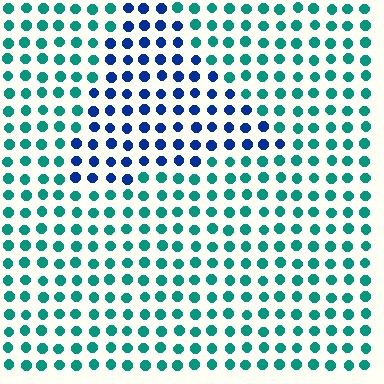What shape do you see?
I see a triangle.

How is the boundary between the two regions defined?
The boundary is defined purely by a slight shift in hue (about 53 degrees). Spacing, size, and orientation are identical on both sides.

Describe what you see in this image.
The image is filled with small teal elements in a uniform arrangement. A triangle-shaped region is visible where the elements are tinted to a slightly different hue, forming a subtle color boundary.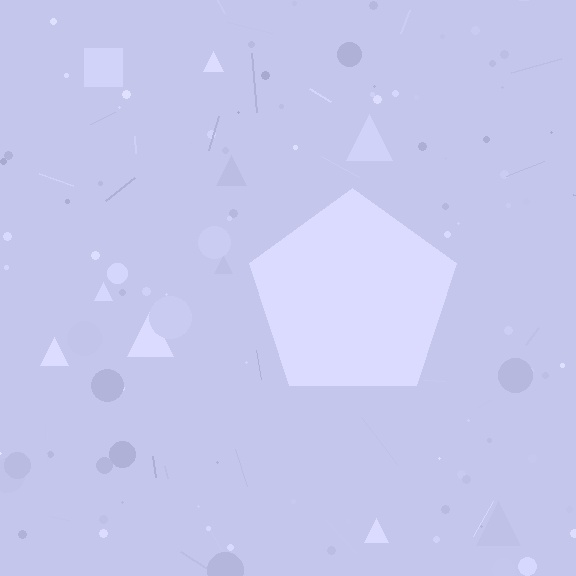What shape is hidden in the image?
A pentagon is hidden in the image.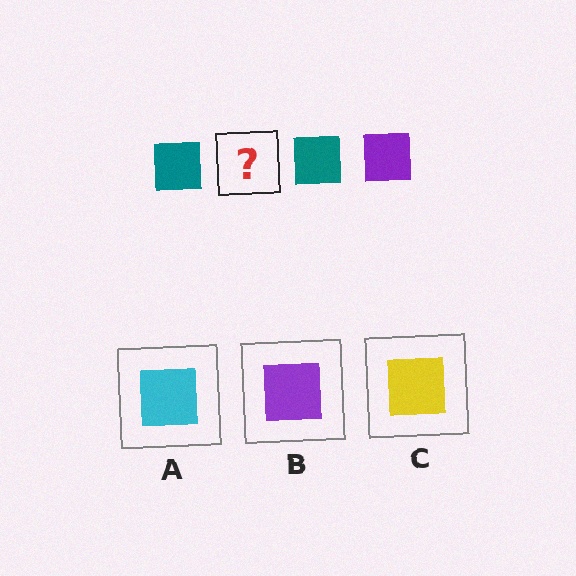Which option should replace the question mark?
Option B.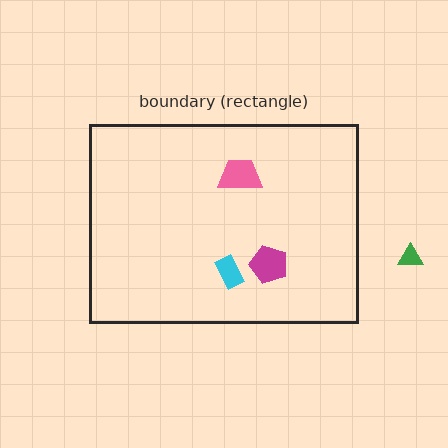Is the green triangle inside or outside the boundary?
Outside.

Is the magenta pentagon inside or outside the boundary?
Inside.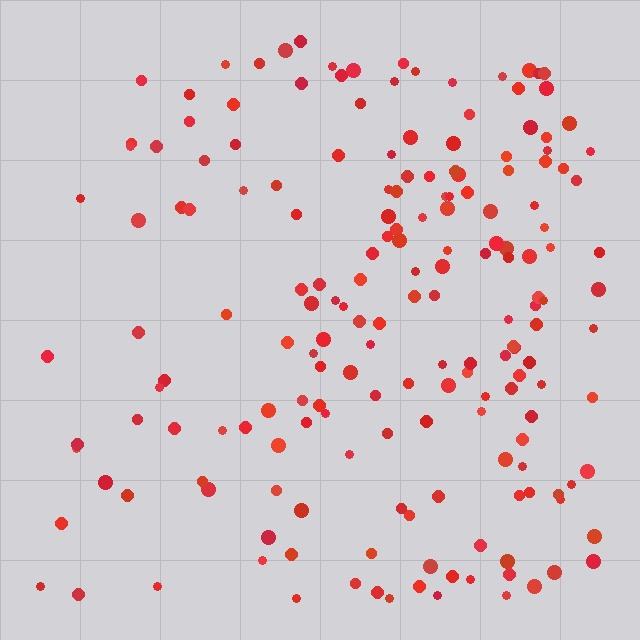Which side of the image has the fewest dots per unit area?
The left.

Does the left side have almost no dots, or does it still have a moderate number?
Still a moderate number, just noticeably fewer than the right.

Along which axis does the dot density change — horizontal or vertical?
Horizontal.